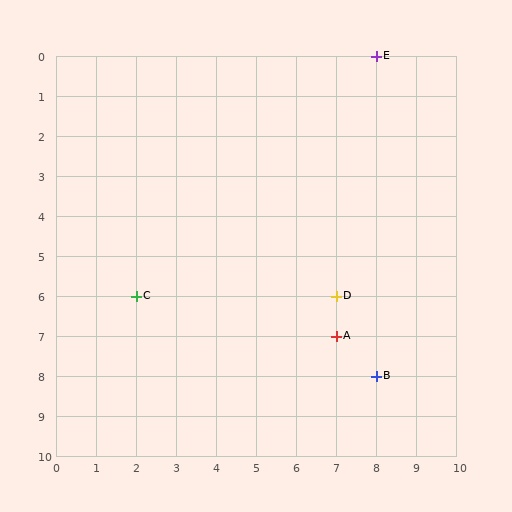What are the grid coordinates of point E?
Point E is at grid coordinates (8, 0).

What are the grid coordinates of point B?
Point B is at grid coordinates (8, 8).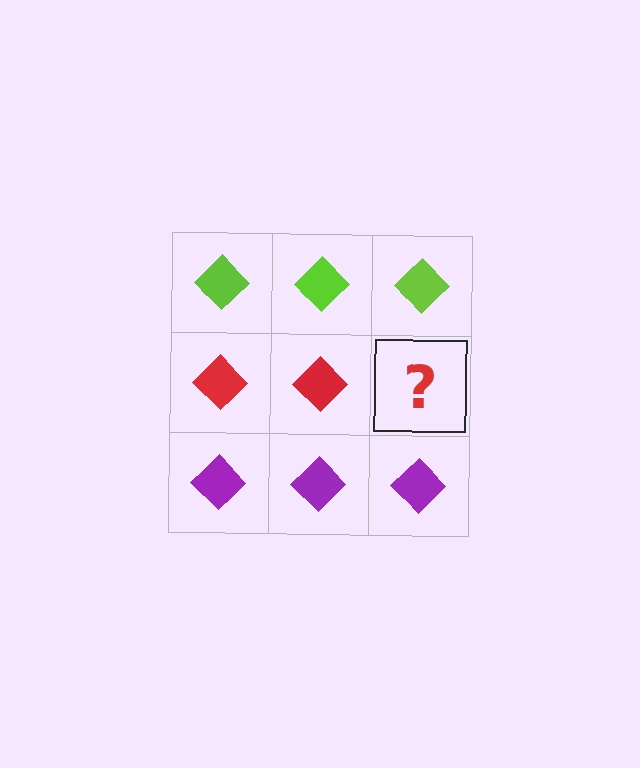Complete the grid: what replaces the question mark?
The question mark should be replaced with a red diamond.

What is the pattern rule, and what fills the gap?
The rule is that each row has a consistent color. The gap should be filled with a red diamond.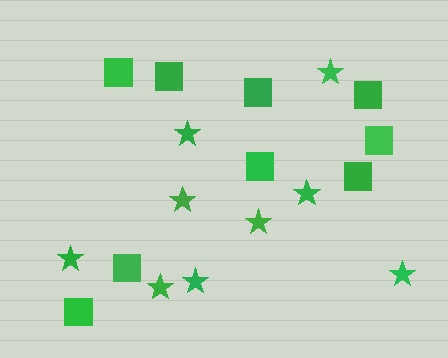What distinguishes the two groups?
There are 2 groups: one group of stars (9) and one group of squares (9).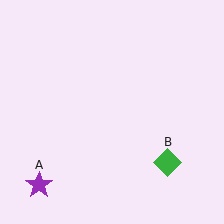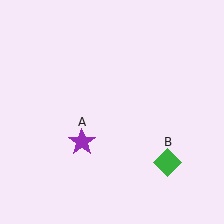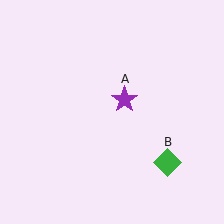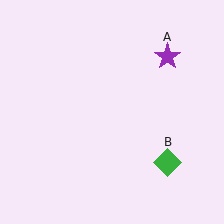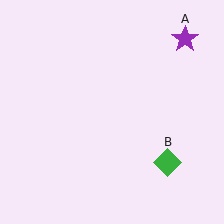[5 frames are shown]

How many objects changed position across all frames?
1 object changed position: purple star (object A).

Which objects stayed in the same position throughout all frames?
Green diamond (object B) remained stationary.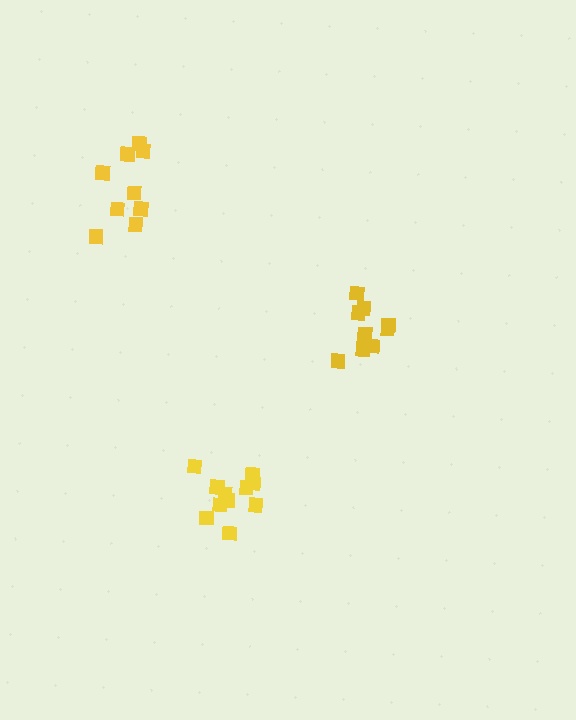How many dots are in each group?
Group 1: 9 dots, Group 2: 11 dots, Group 3: 9 dots (29 total).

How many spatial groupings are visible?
There are 3 spatial groupings.